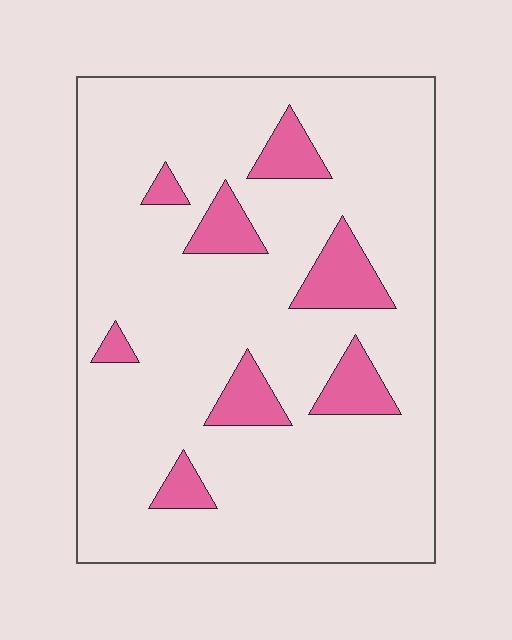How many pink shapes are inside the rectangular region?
8.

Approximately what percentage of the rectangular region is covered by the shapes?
Approximately 15%.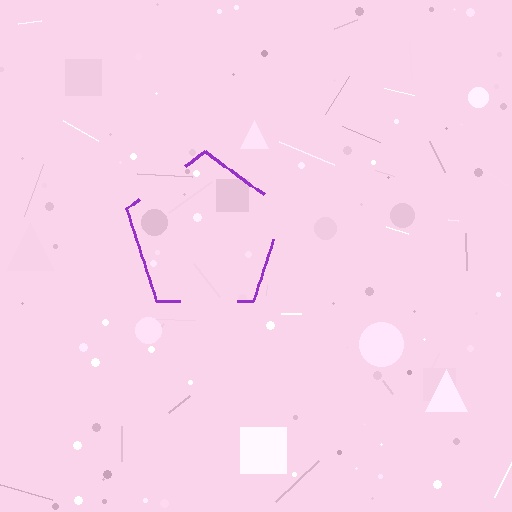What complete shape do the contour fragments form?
The contour fragments form a pentagon.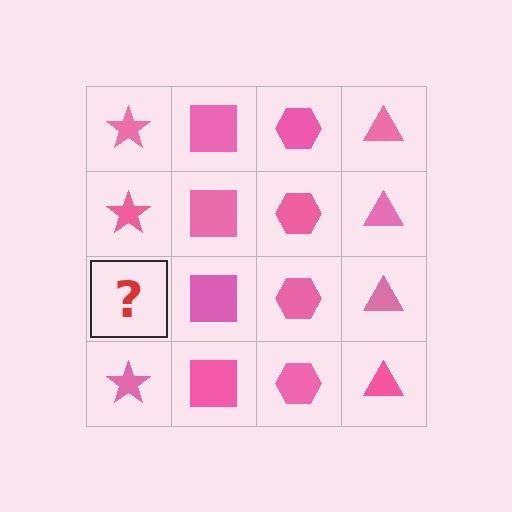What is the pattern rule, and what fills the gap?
The rule is that each column has a consistent shape. The gap should be filled with a pink star.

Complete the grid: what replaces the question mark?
The question mark should be replaced with a pink star.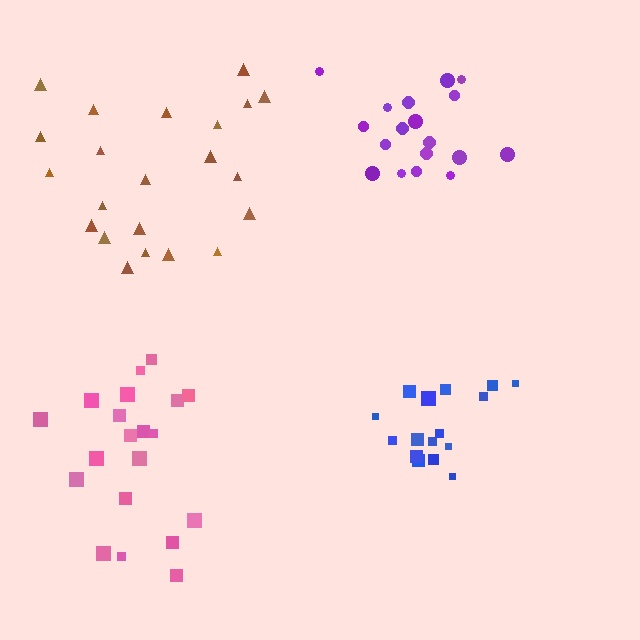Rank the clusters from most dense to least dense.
blue, purple, pink, brown.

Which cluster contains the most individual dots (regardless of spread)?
Brown (22).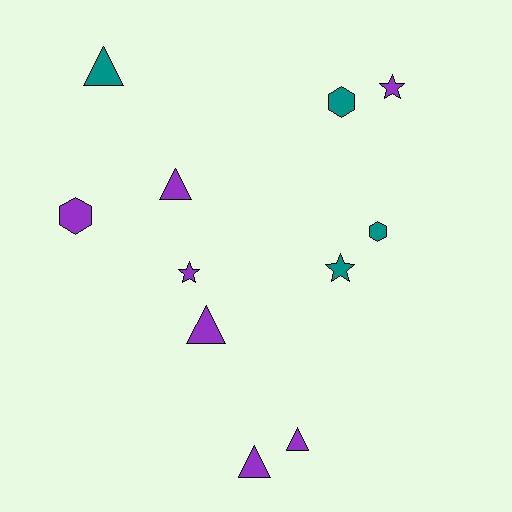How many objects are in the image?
There are 11 objects.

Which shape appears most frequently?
Triangle, with 5 objects.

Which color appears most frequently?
Purple, with 7 objects.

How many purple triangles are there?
There are 4 purple triangles.